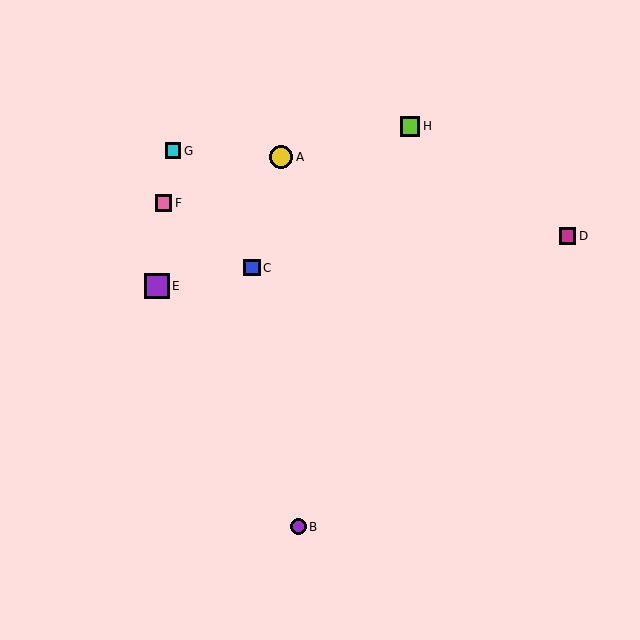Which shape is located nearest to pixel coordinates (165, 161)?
The cyan square (labeled G) at (173, 151) is nearest to that location.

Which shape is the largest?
The purple square (labeled E) is the largest.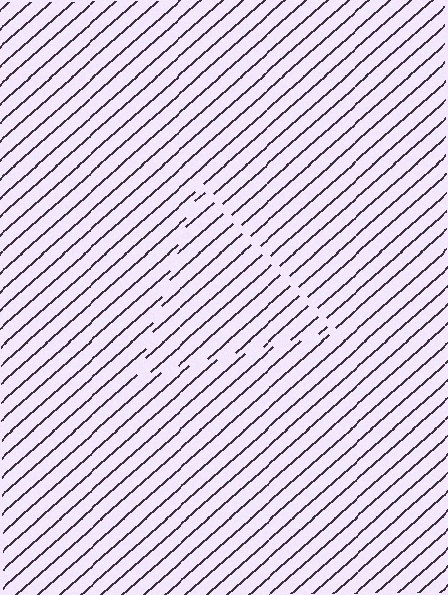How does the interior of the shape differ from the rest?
The interior of the shape contains the same grating, shifted by half a period — the contour is defined by the phase discontinuity where line-ends from the inner and outer gratings abut.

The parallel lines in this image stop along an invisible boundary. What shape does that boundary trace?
An illusory triangle. The interior of the shape contains the same grating, shifted by half a period — the contour is defined by the phase discontinuity where line-ends from the inner and outer gratings abut.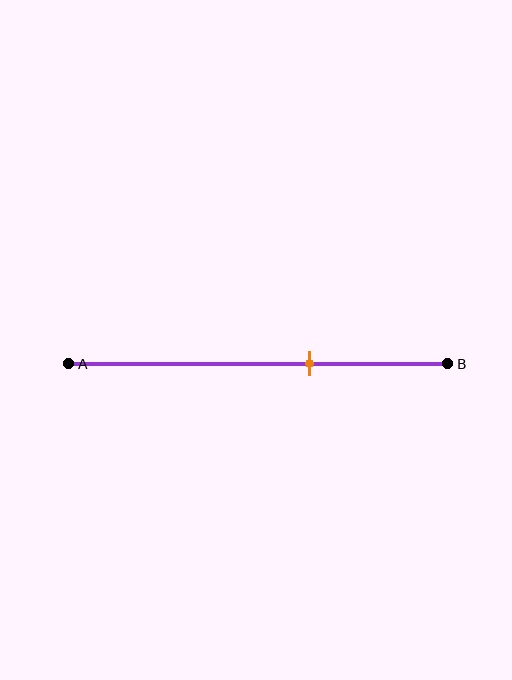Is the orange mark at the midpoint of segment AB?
No, the mark is at about 65% from A, not at the 50% midpoint.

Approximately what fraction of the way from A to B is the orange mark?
The orange mark is approximately 65% of the way from A to B.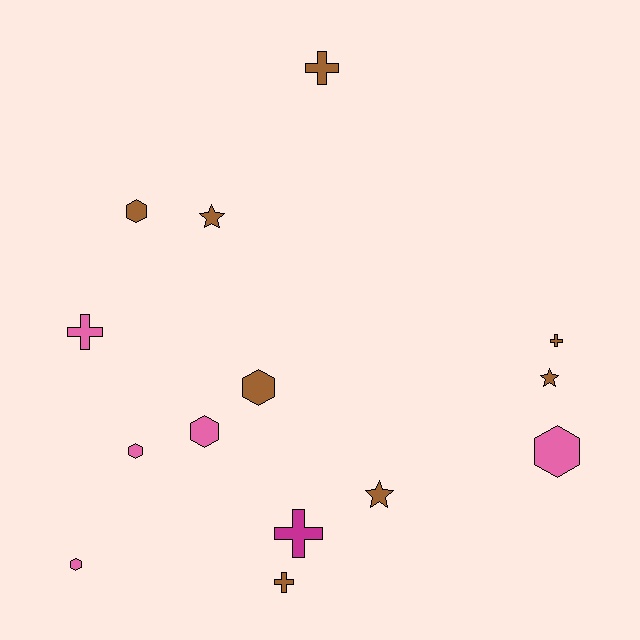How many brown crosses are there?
There are 3 brown crosses.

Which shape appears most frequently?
Hexagon, with 6 objects.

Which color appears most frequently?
Brown, with 8 objects.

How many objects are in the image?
There are 14 objects.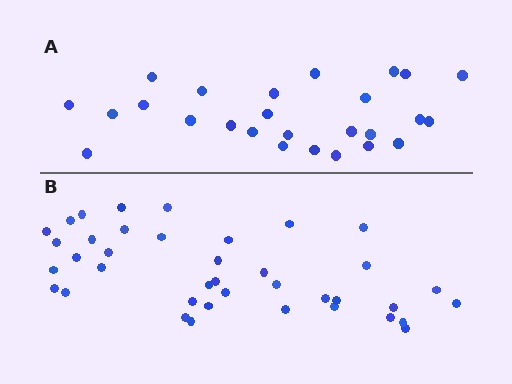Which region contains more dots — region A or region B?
Region B (the bottom region) has more dots.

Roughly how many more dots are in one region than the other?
Region B has approximately 15 more dots than region A.